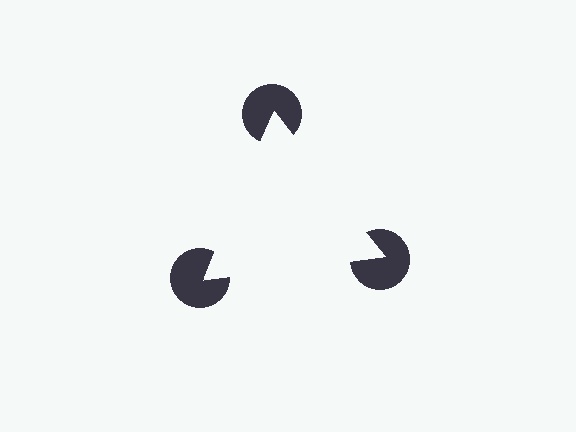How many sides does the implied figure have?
3 sides.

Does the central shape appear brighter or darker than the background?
It typically appears slightly brighter than the background, even though no actual brightness change is drawn.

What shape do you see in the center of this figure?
An illusory triangle — its edges are inferred from the aligned wedge cuts in the pac-man discs, not physically drawn.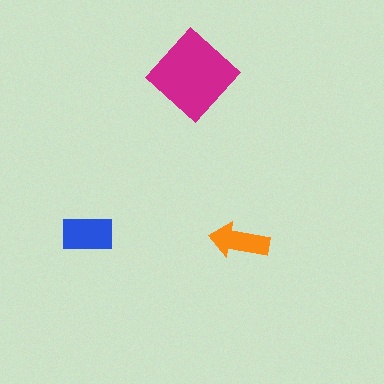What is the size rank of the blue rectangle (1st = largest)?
2nd.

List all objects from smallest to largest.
The orange arrow, the blue rectangle, the magenta diamond.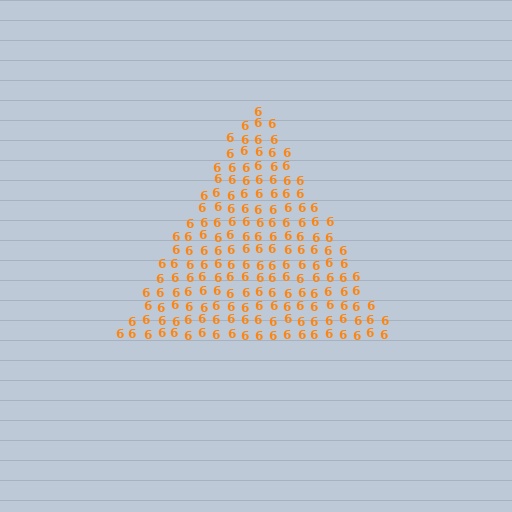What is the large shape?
The large shape is a triangle.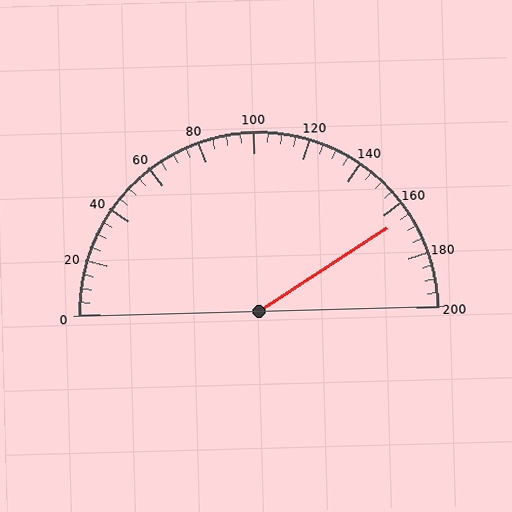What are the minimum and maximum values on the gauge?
The gauge ranges from 0 to 200.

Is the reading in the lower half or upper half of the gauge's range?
The reading is in the upper half of the range (0 to 200).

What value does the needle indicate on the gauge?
The needle indicates approximately 165.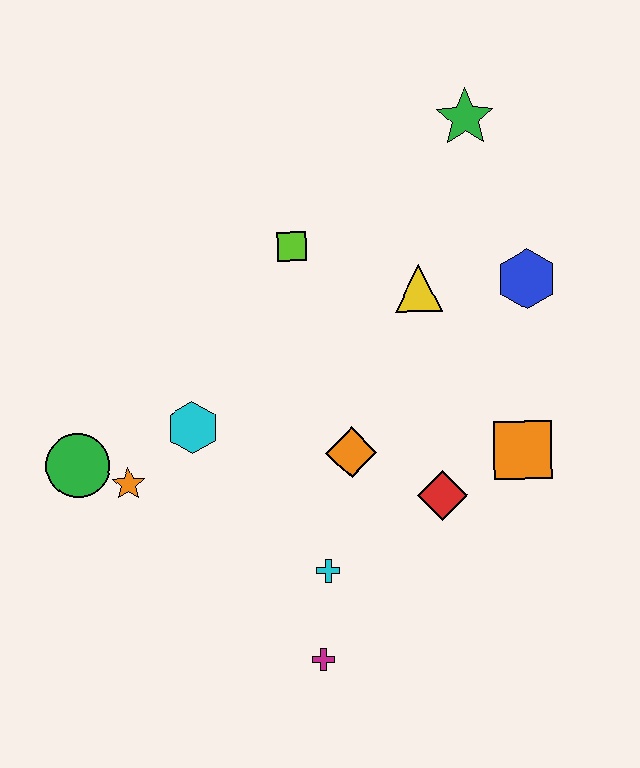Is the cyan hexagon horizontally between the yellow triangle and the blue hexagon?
No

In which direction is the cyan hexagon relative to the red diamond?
The cyan hexagon is to the left of the red diamond.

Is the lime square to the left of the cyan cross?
Yes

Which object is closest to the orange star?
The green circle is closest to the orange star.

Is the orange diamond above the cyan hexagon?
No